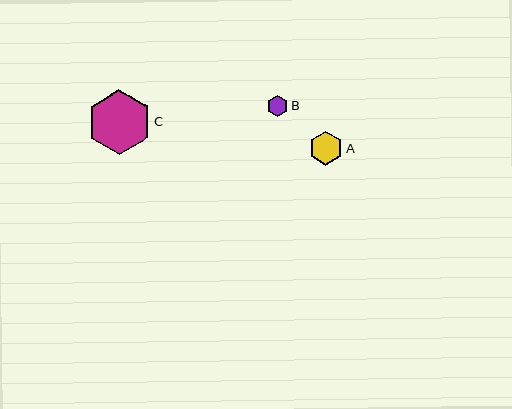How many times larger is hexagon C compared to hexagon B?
Hexagon C is approximately 3.1 times the size of hexagon B.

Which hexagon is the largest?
Hexagon C is the largest with a size of approximately 65 pixels.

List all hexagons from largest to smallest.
From largest to smallest: C, A, B.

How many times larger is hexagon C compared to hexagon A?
Hexagon C is approximately 1.9 times the size of hexagon A.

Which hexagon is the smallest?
Hexagon B is the smallest with a size of approximately 21 pixels.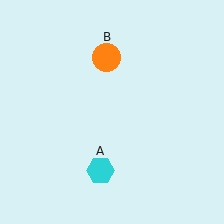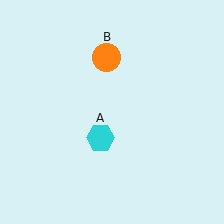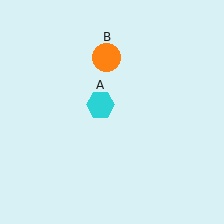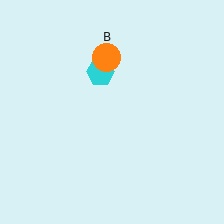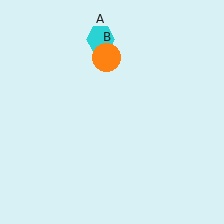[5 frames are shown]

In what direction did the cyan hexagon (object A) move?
The cyan hexagon (object A) moved up.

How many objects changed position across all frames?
1 object changed position: cyan hexagon (object A).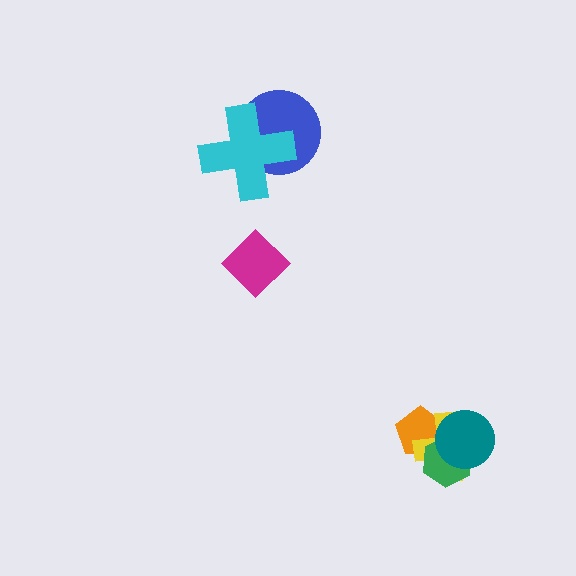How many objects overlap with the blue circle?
1 object overlaps with the blue circle.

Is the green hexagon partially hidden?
Yes, it is partially covered by another shape.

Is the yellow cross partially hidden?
Yes, it is partially covered by another shape.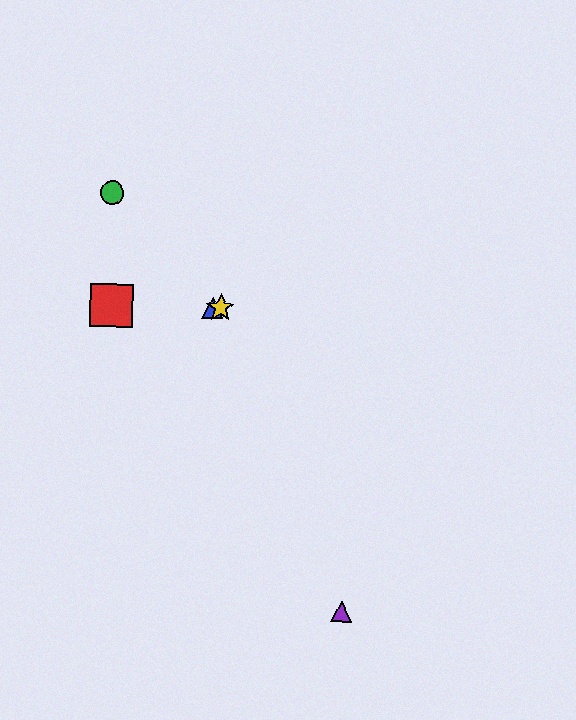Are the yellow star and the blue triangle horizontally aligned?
Yes, both are at y≈308.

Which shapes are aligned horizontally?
The red square, the blue triangle, the yellow star are aligned horizontally.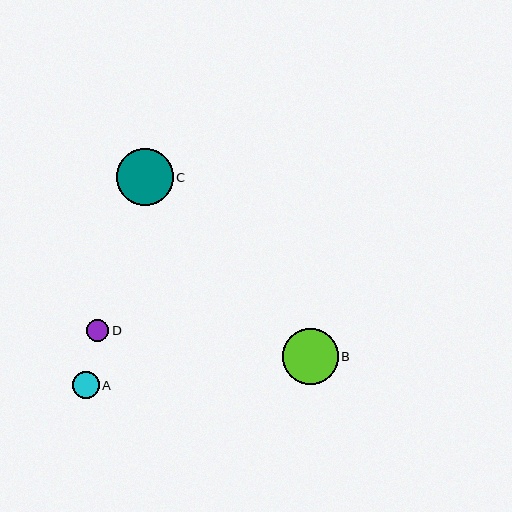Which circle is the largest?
Circle C is the largest with a size of approximately 57 pixels.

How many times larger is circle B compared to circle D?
Circle B is approximately 2.5 times the size of circle D.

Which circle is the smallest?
Circle D is the smallest with a size of approximately 22 pixels.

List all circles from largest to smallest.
From largest to smallest: C, B, A, D.